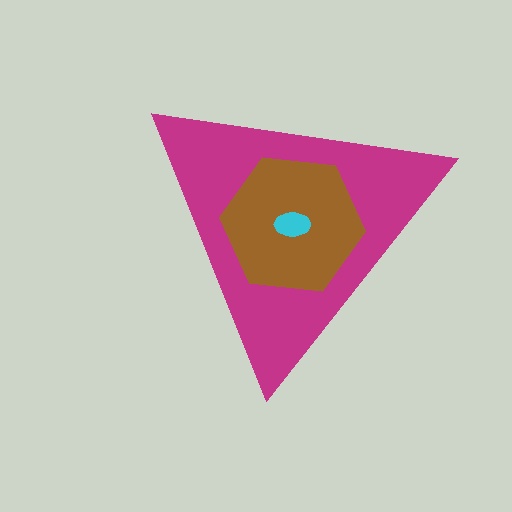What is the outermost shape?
The magenta triangle.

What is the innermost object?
The cyan ellipse.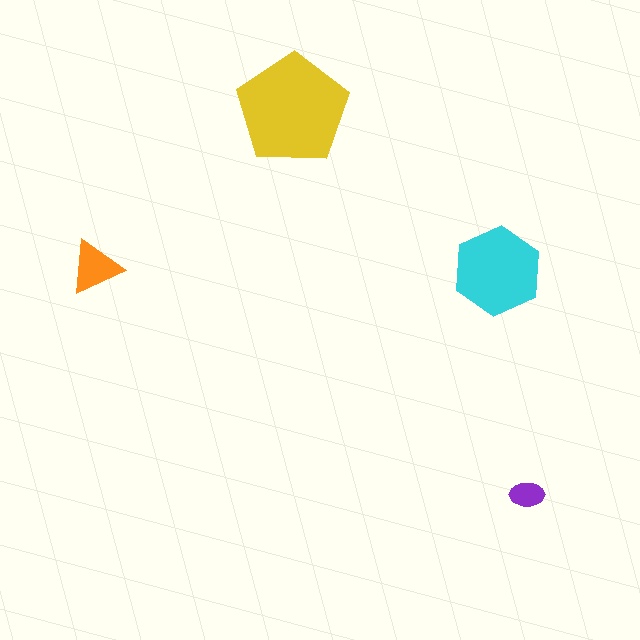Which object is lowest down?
The purple ellipse is bottommost.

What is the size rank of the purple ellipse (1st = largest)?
4th.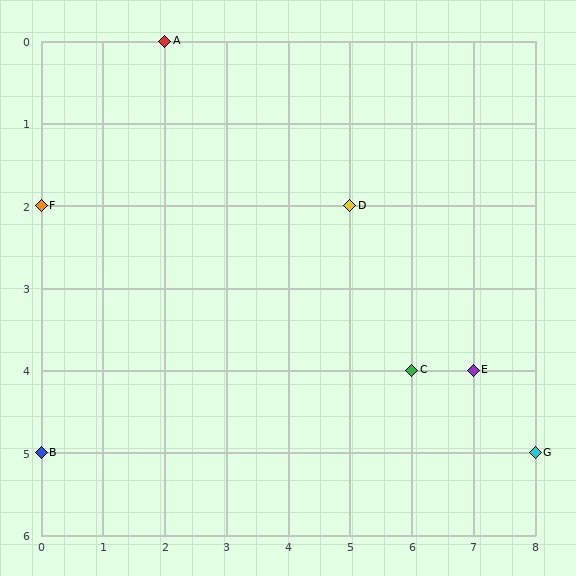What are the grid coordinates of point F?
Point F is at grid coordinates (0, 2).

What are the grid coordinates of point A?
Point A is at grid coordinates (2, 0).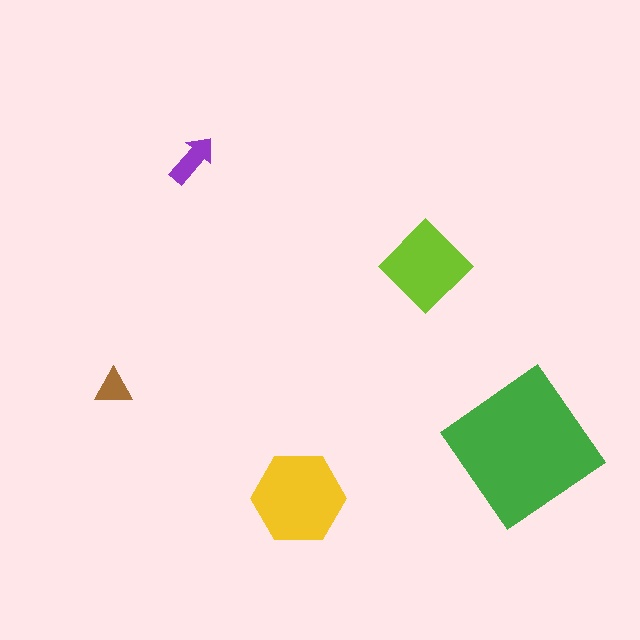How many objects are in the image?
There are 5 objects in the image.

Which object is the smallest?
The brown triangle.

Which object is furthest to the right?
The green diamond is rightmost.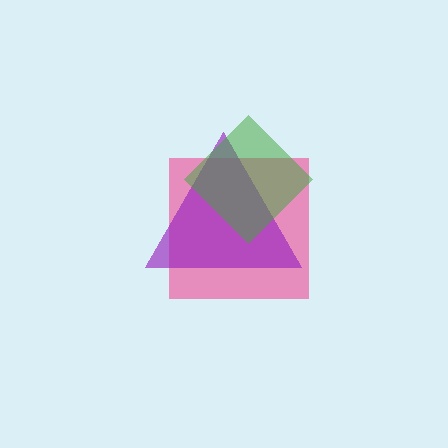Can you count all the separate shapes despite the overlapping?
Yes, there are 3 separate shapes.